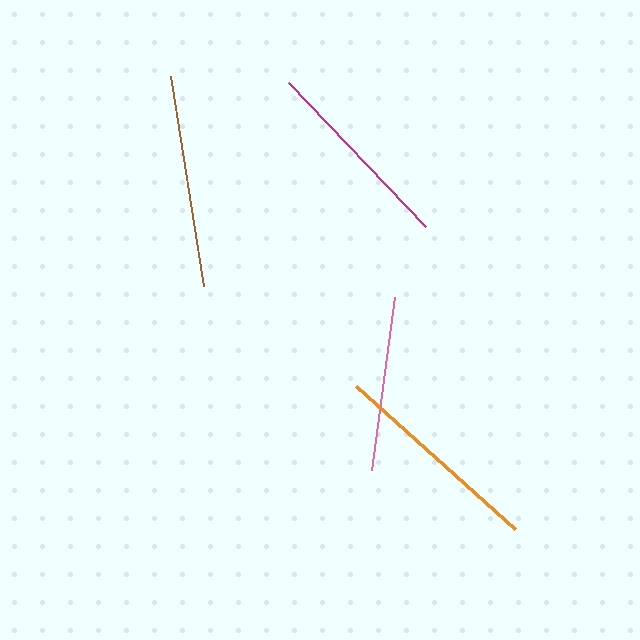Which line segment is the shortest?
The pink line is the shortest at approximately 175 pixels.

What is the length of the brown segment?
The brown segment is approximately 212 pixels long.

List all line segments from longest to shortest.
From longest to shortest: orange, brown, magenta, pink.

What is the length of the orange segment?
The orange segment is approximately 214 pixels long.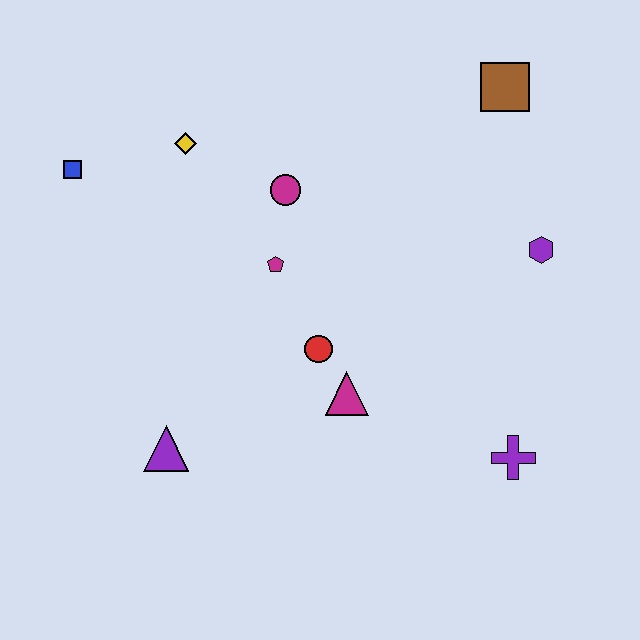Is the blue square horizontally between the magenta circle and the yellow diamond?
No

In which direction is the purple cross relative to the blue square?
The purple cross is to the right of the blue square.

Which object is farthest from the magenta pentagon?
The purple cross is farthest from the magenta pentagon.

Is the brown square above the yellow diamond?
Yes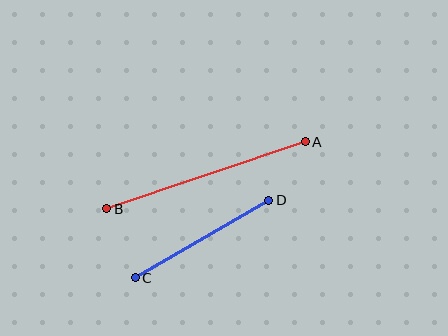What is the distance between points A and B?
The distance is approximately 210 pixels.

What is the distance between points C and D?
The distance is approximately 154 pixels.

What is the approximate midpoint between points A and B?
The midpoint is at approximately (206, 175) pixels.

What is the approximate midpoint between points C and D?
The midpoint is at approximately (202, 239) pixels.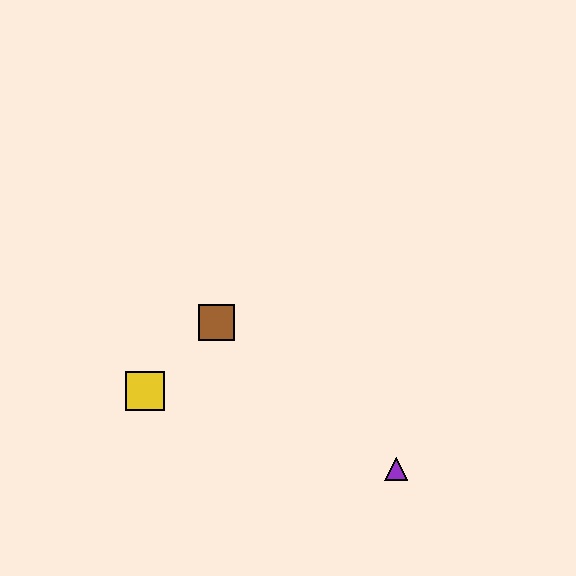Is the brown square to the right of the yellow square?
Yes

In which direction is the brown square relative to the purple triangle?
The brown square is to the left of the purple triangle.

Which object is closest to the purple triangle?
The brown square is closest to the purple triangle.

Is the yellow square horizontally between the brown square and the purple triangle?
No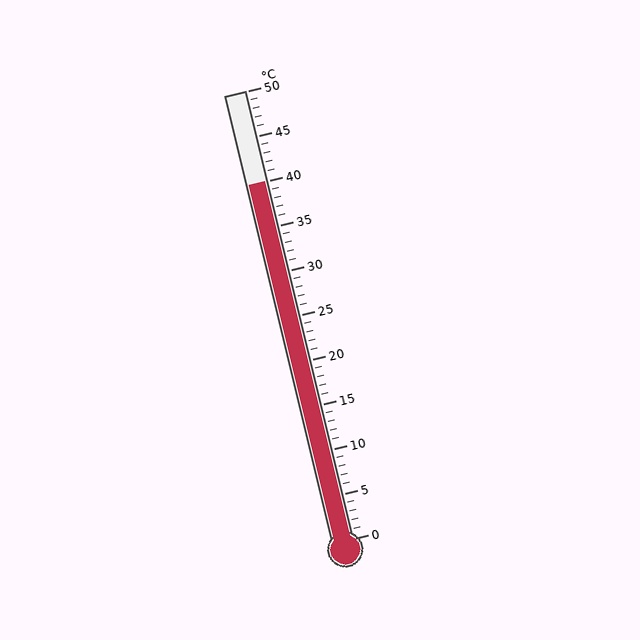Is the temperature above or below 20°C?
The temperature is above 20°C.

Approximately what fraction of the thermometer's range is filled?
The thermometer is filled to approximately 80% of its range.